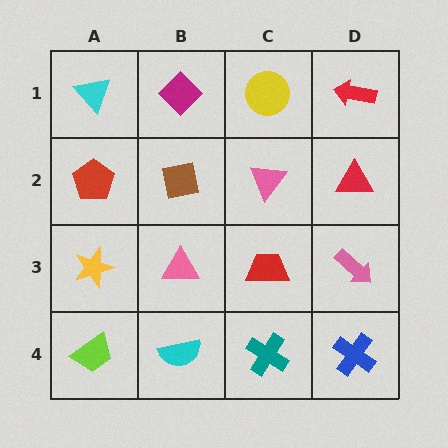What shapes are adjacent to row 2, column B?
A magenta diamond (row 1, column B), a pink triangle (row 3, column B), a red pentagon (row 2, column A), a pink triangle (row 2, column C).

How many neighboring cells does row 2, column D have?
3.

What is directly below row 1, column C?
A pink triangle.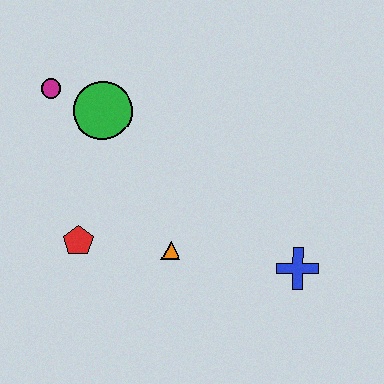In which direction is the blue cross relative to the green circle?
The blue cross is to the right of the green circle.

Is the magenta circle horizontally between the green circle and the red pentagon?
No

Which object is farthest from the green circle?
The blue cross is farthest from the green circle.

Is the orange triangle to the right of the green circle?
Yes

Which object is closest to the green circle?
The magenta circle is closest to the green circle.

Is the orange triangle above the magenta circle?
No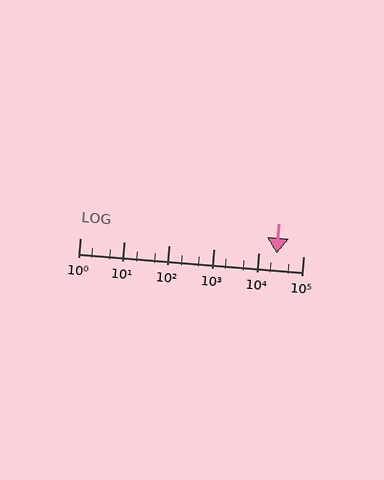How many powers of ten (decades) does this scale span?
The scale spans 5 decades, from 1 to 100000.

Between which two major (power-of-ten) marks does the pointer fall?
The pointer is between 10000 and 100000.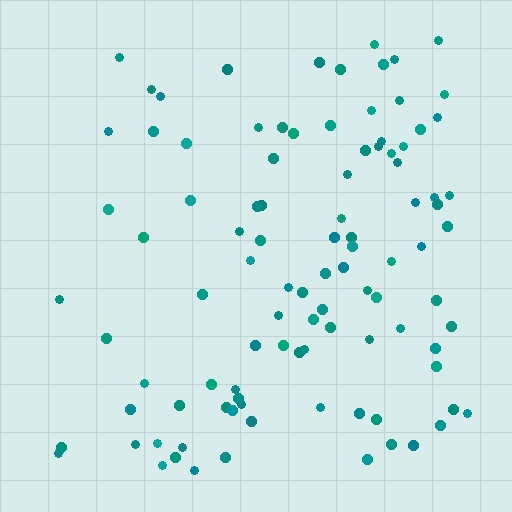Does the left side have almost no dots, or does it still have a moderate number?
Still a moderate number, just noticeably fewer than the right.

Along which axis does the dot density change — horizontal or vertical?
Horizontal.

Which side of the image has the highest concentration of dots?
The right.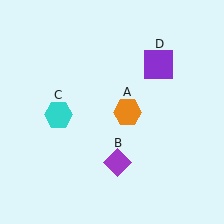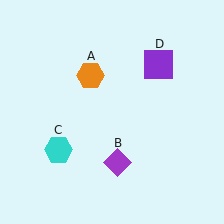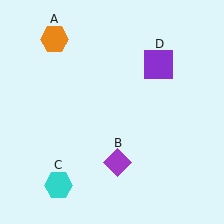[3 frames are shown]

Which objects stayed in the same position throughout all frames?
Purple diamond (object B) and purple square (object D) remained stationary.